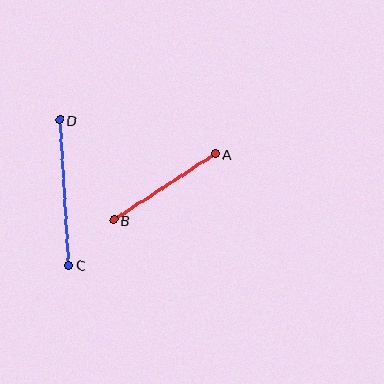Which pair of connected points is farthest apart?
Points C and D are farthest apart.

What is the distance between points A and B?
The distance is approximately 121 pixels.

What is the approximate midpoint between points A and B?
The midpoint is at approximately (164, 187) pixels.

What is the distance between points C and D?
The distance is approximately 146 pixels.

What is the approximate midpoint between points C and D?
The midpoint is at approximately (64, 193) pixels.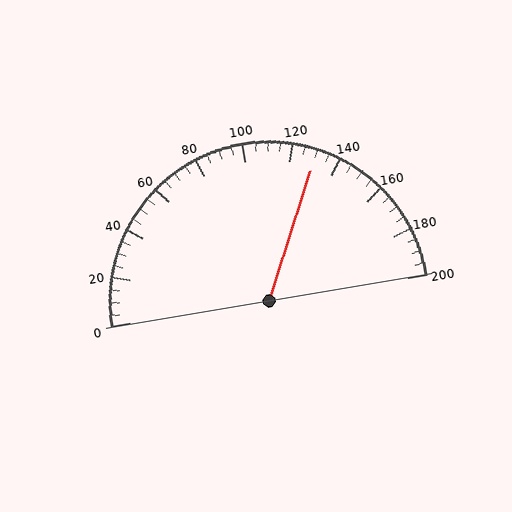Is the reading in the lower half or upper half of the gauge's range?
The reading is in the upper half of the range (0 to 200).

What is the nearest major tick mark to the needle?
The nearest major tick mark is 120.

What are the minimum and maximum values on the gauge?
The gauge ranges from 0 to 200.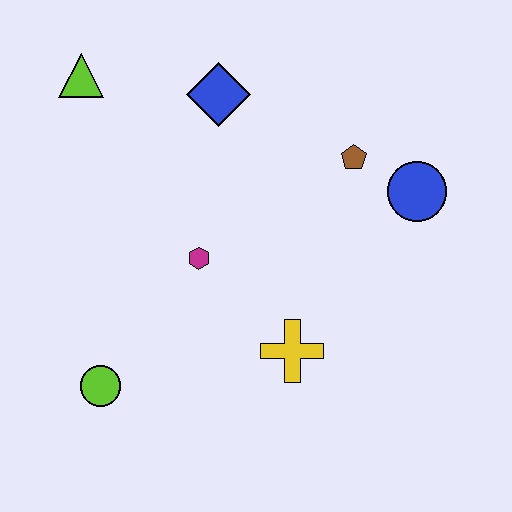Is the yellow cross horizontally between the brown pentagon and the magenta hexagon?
Yes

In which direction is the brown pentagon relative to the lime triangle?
The brown pentagon is to the right of the lime triangle.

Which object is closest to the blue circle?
The brown pentagon is closest to the blue circle.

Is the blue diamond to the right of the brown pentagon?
No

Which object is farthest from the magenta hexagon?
The blue circle is farthest from the magenta hexagon.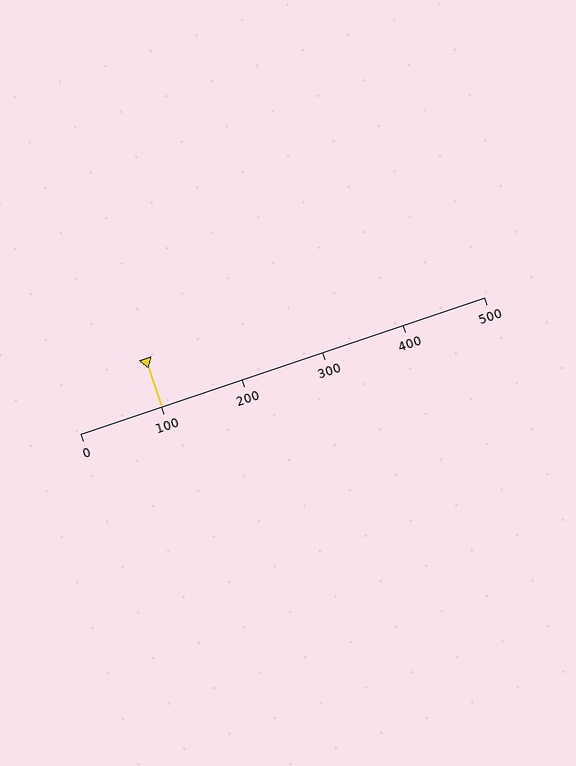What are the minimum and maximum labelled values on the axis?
The axis runs from 0 to 500.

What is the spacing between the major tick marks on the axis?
The major ticks are spaced 100 apart.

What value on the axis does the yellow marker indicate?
The marker indicates approximately 100.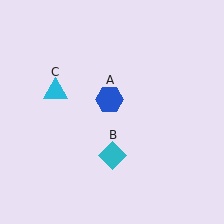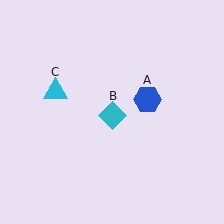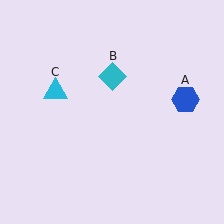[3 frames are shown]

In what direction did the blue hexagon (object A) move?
The blue hexagon (object A) moved right.